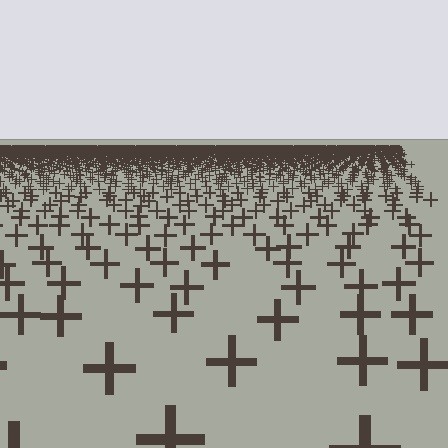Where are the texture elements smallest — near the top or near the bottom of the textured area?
Near the top.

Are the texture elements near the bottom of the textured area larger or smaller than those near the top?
Larger. Near the bottom, elements are closer to the viewer and appear at a bigger on-screen size.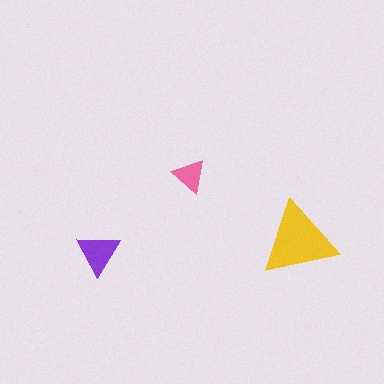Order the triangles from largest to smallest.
the yellow one, the purple one, the pink one.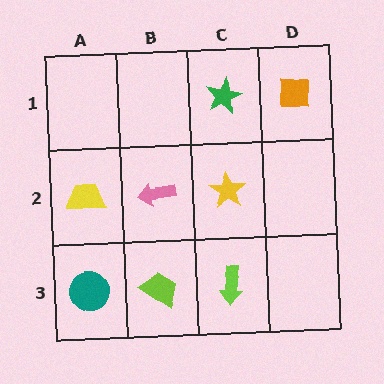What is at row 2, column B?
A pink arrow.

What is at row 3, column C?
A lime arrow.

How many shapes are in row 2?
3 shapes.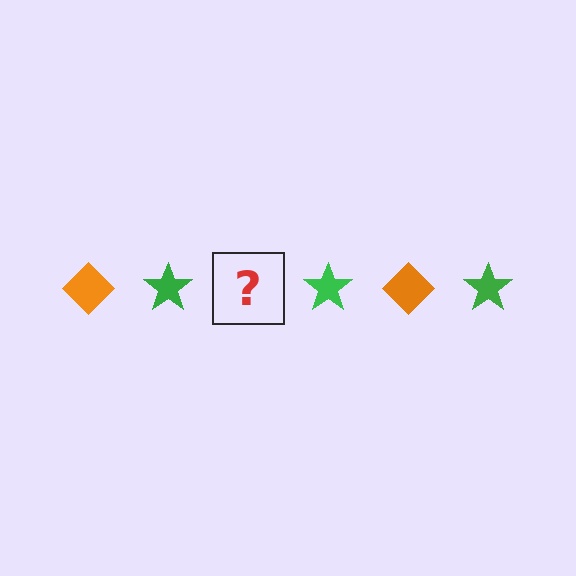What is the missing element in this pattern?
The missing element is an orange diamond.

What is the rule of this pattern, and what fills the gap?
The rule is that the pattern alternates between orange diamond and green star. The gap should be filled with an orange diamond.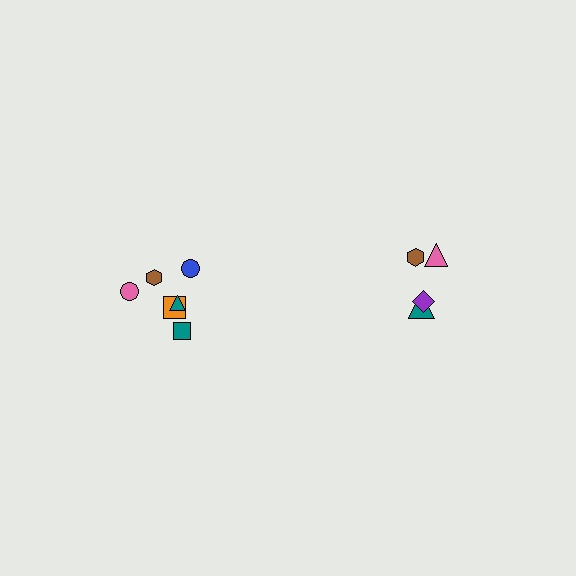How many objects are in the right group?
There are 4 objects.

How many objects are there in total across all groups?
There are 10 objects.